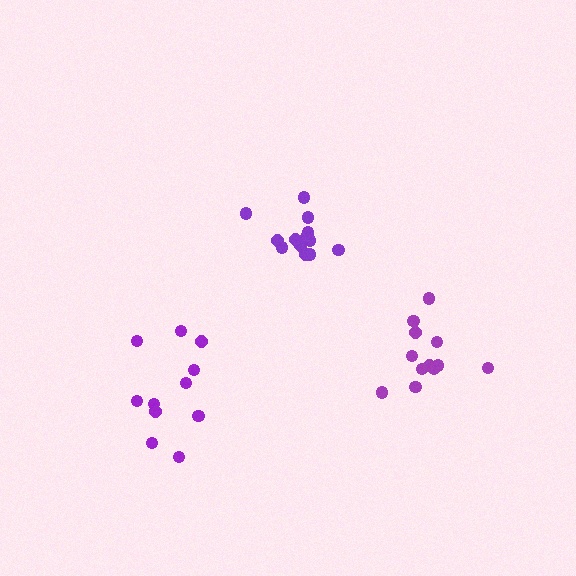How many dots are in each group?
Group 1: 12 dots, Group 2: 11 dots, Group 3: 13 dots (36 total).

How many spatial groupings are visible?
There are 3 spatial groupings.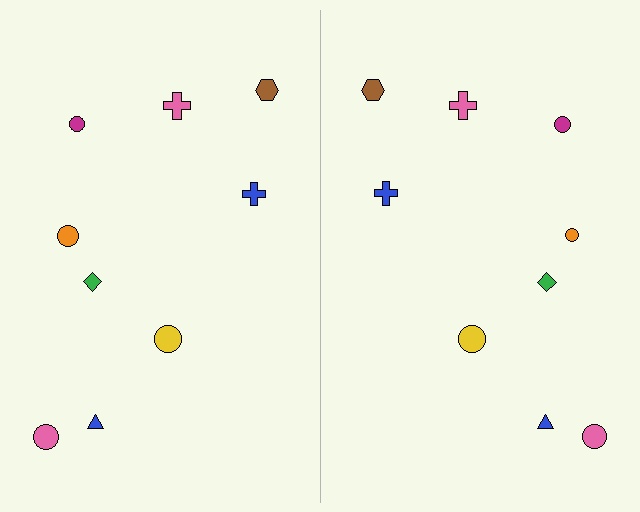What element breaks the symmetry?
The orange circle on the right side has a different size than its mirror counterpart.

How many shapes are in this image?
There are 18 shapes in this image.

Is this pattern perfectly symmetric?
No, the pattern is not perfectly symmetric. The orange circle on the right side has a different size than its mirror counterpart.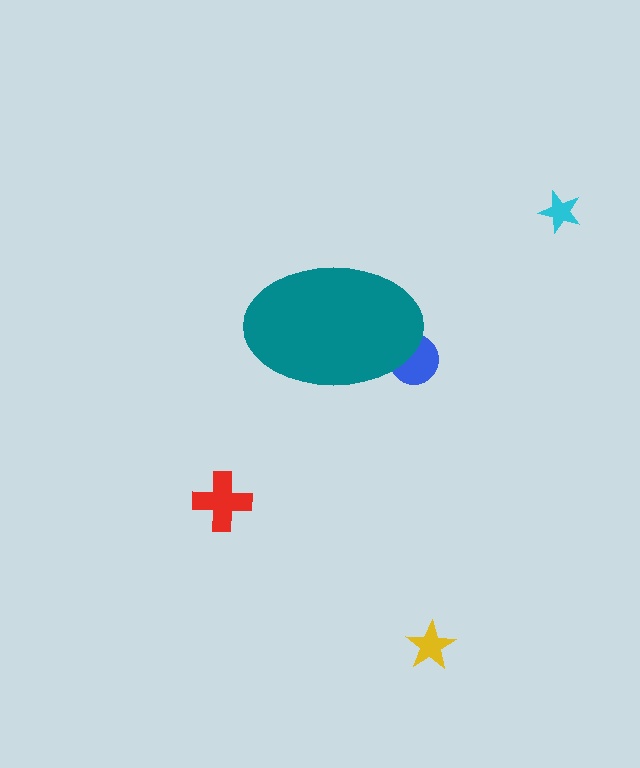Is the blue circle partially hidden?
Yes, the blue circle is partially hidden behind the teal ellipse.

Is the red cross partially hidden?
No, the red cross is fully visible.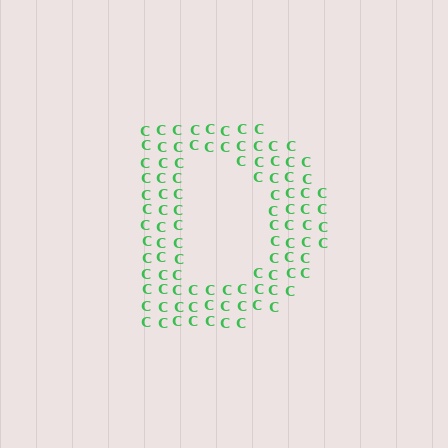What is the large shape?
The large shape is the letter D.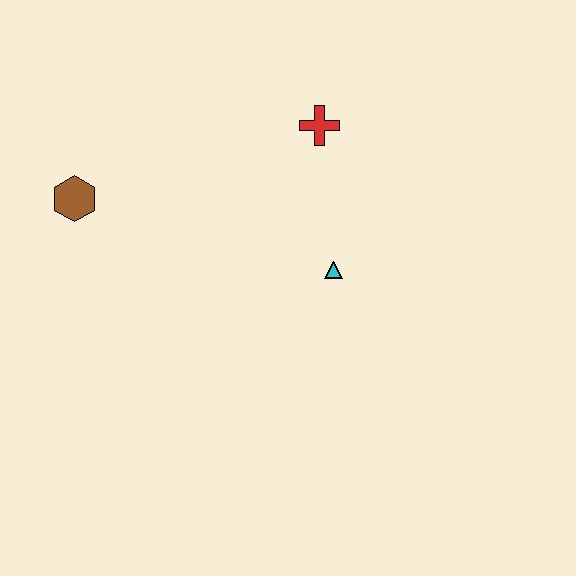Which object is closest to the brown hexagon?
The red cross is closest to the brown hexagon.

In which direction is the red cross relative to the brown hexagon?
The red cross is to the right of the brown hexagon.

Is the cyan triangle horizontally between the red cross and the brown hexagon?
No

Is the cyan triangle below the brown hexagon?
Yes